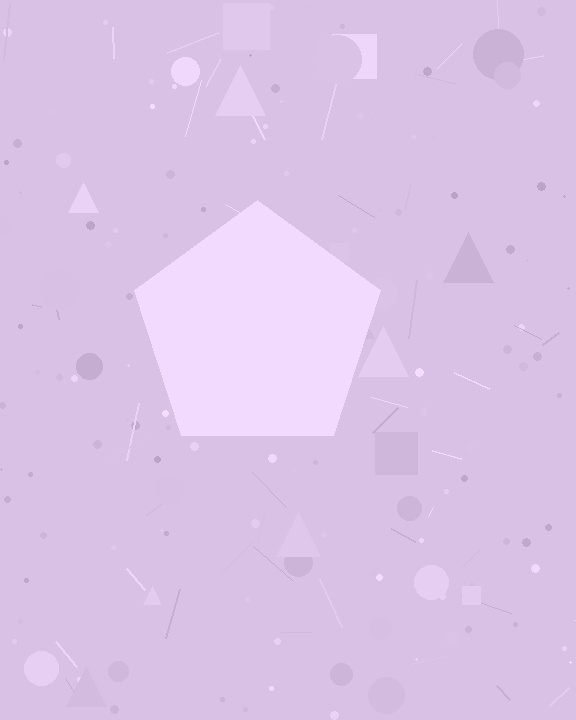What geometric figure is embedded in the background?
A pentagon is embedded in the background.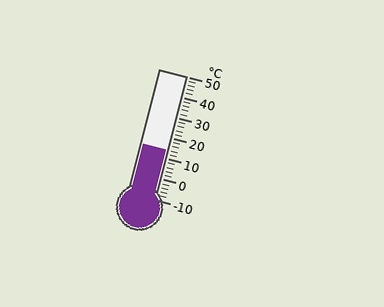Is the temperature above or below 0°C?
The temperature is above 0°C.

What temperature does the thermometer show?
The thermometer shows approximately 14°C.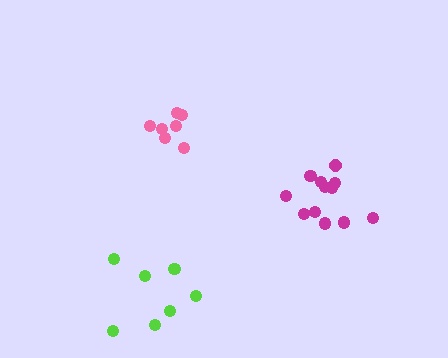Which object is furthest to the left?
The lime cluster is leftmost.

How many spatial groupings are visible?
There are 3 spatial groupings.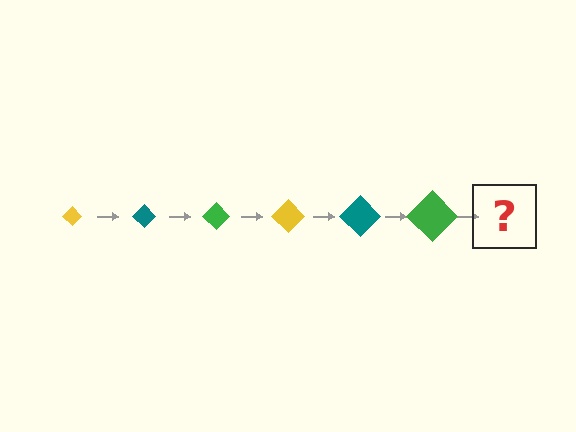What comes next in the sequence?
The next element should be a yellow diamond, larger than the previous one.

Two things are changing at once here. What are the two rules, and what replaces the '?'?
The two rules are that the diamond grows larger each step and the color cycles through yellow, teal, and green. The '?' should be a yellow diamond, larger than the previous one.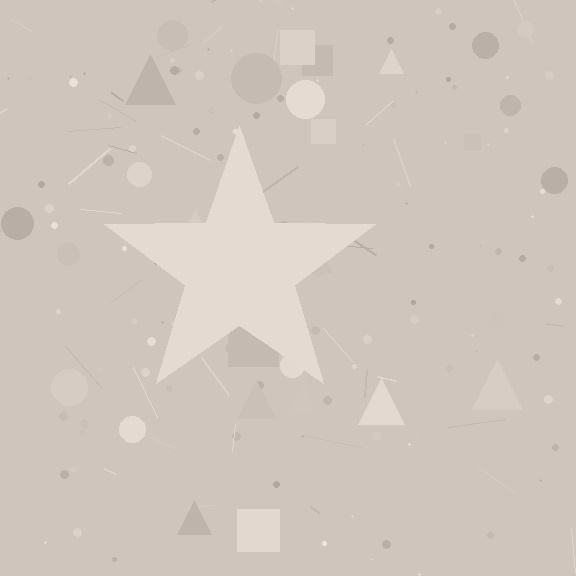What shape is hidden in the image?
A star is hidden in the image.